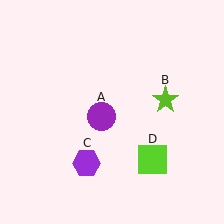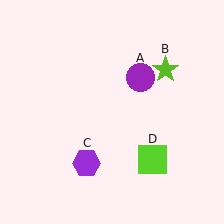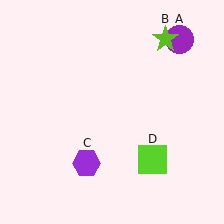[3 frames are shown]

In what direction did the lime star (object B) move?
The lime star (object B) moved up.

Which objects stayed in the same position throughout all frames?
Purple hexagon (object C) and lime square (object D) remained stationary.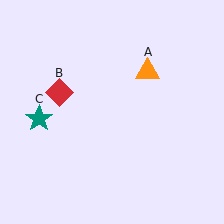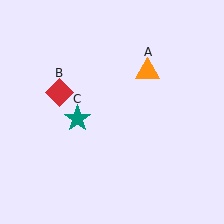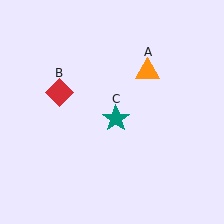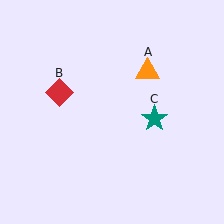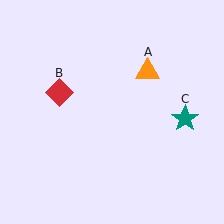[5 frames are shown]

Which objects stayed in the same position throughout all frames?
Orange triangle (object A) and red diamond (object B) remained stationary.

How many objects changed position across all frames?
1 object changed position: teal star (object C).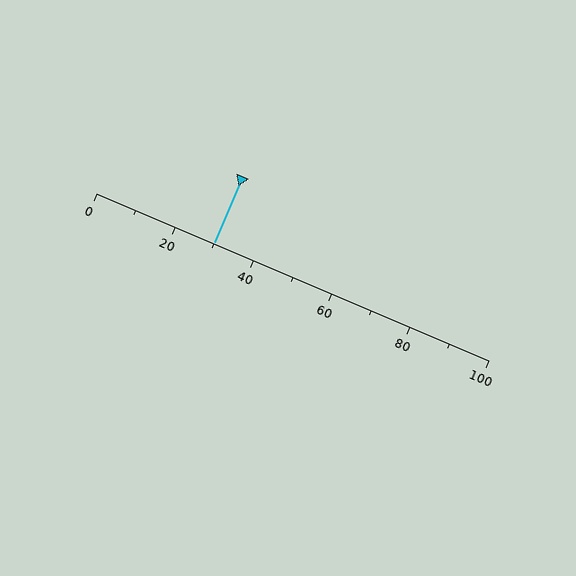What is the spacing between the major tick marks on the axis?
The major ticks are spaced 20 apart.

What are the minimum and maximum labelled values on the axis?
The axis runs from 0 to 100.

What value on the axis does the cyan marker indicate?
The marker indicates approximately 30.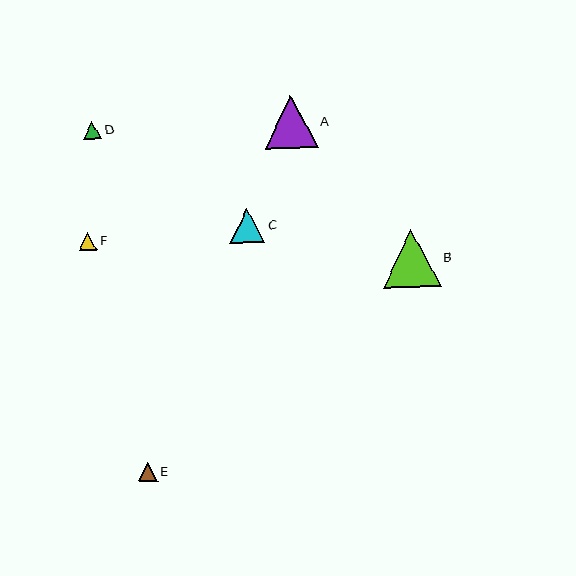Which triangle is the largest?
Triangle B is the largest with a size of approximately 58 pixels.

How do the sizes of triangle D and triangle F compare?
Triangle D and triangle F are approximately the same size.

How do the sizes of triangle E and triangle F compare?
Triangle E and triangle F are approximately the same size.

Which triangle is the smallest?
Triangle F is the smallest with a size of approximately 18 pixels.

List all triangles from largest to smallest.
From largest to smallest: B, A, C, E, D, F.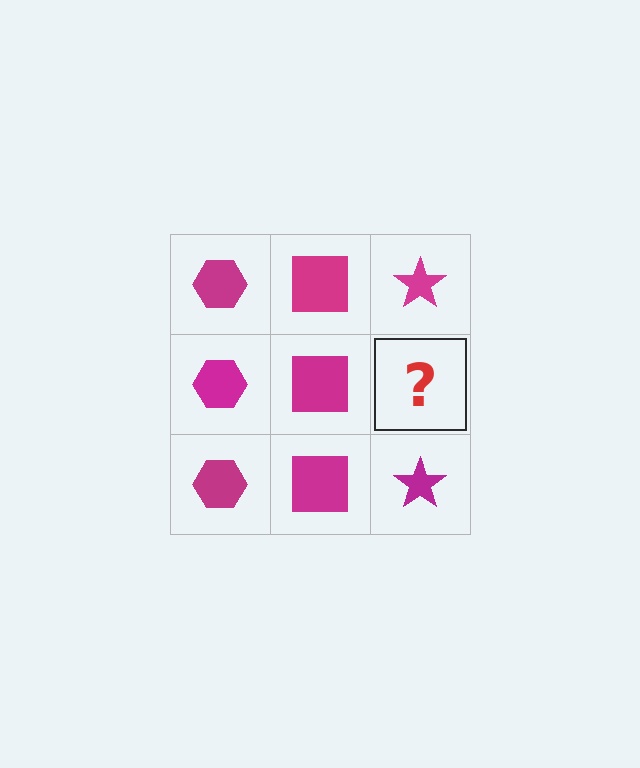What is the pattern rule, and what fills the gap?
The rule is that each column has a consistent shape. The gap should be filled with a magenta star.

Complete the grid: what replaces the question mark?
The question mark should be replaced with a magenta star.